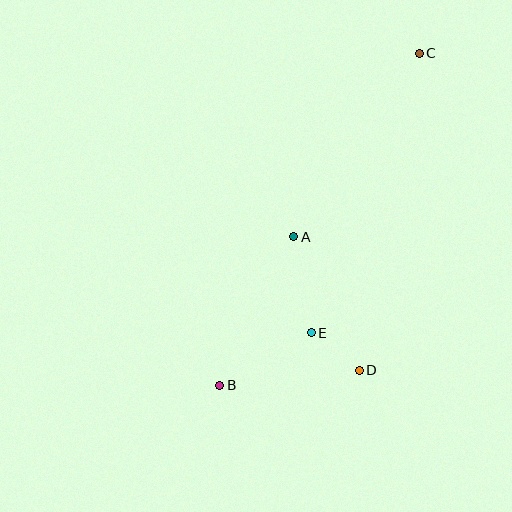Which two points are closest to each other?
Points D and E are closest to each other.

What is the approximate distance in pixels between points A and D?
The distance between A and D is approximately 149 pixels.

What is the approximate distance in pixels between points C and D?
The distance between C and D is approximately 323 pixels.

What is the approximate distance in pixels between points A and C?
The distance between A and C is approximately 222 pixels.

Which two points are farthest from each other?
Points B and C are farthest from each other.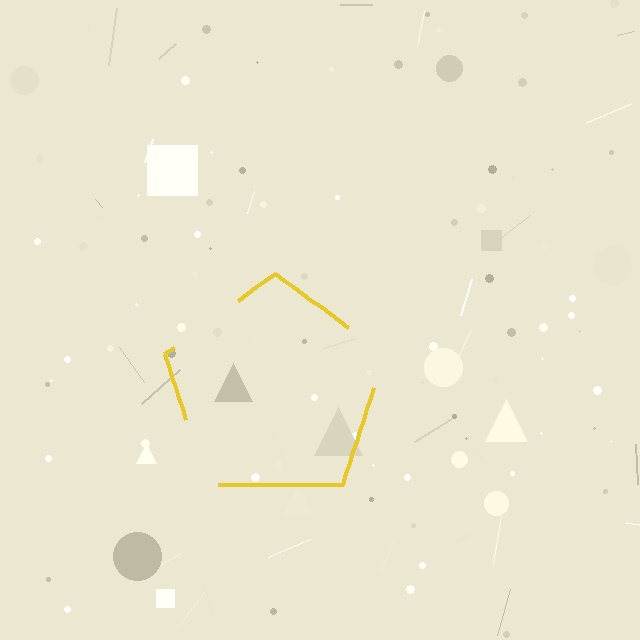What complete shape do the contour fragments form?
The contour fragments form a pentagon.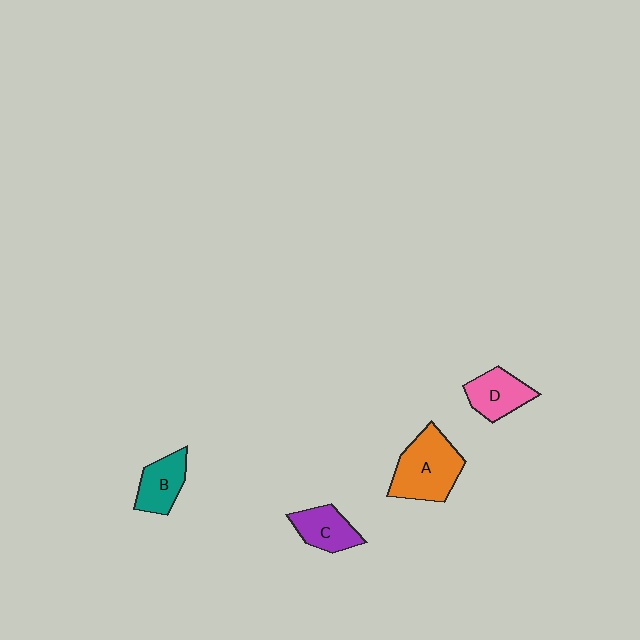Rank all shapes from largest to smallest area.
From largest to smallest: A (orange), D (pink), B (teal), C (purple).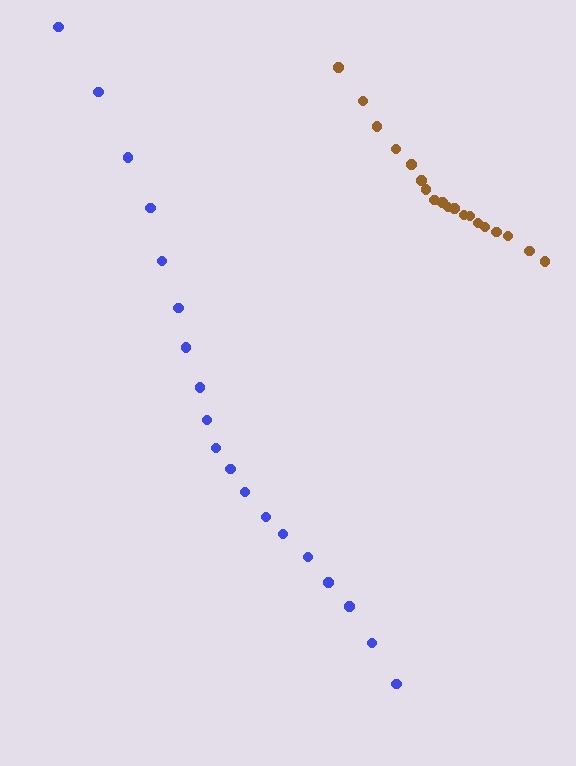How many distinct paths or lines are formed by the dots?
There are 2 distinct paths.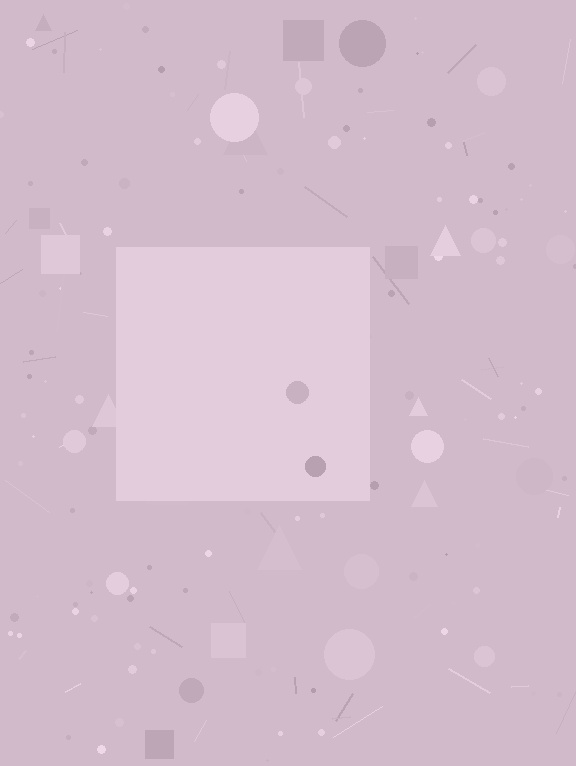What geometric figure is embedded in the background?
A square is embedded in the background.